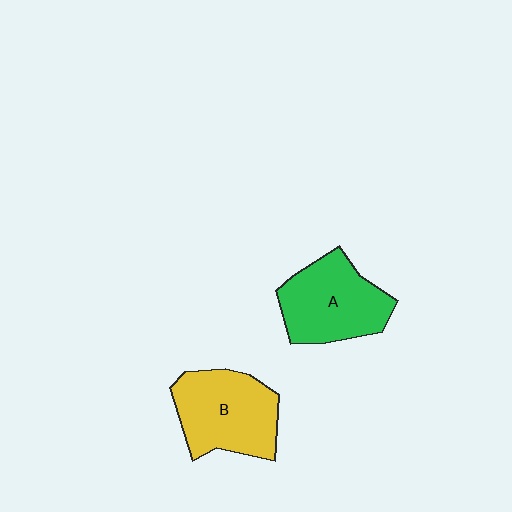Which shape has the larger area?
Shape B (yellow).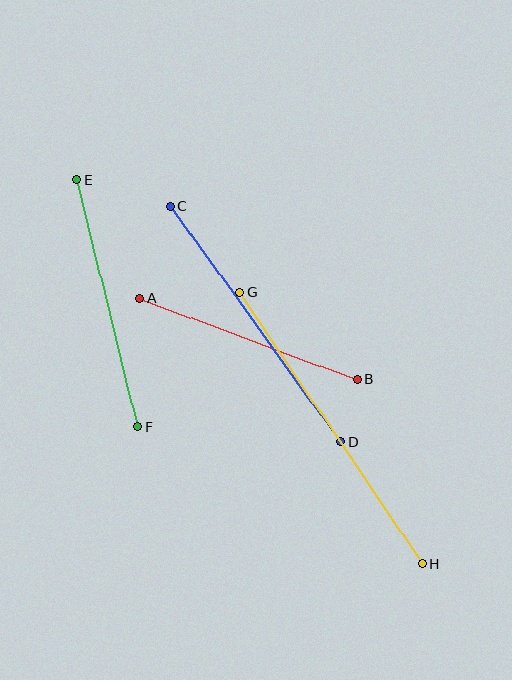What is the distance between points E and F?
The distance is approximately 254 pixels.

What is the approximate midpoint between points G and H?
The midpoint is at approximately (331, 428) pixels.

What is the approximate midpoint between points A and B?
The midpoint is at approximately (249, 339) pixels.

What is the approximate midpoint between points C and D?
The midpoint is at approximately (255, 324) pixels.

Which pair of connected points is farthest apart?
Points G and H are farthest apart.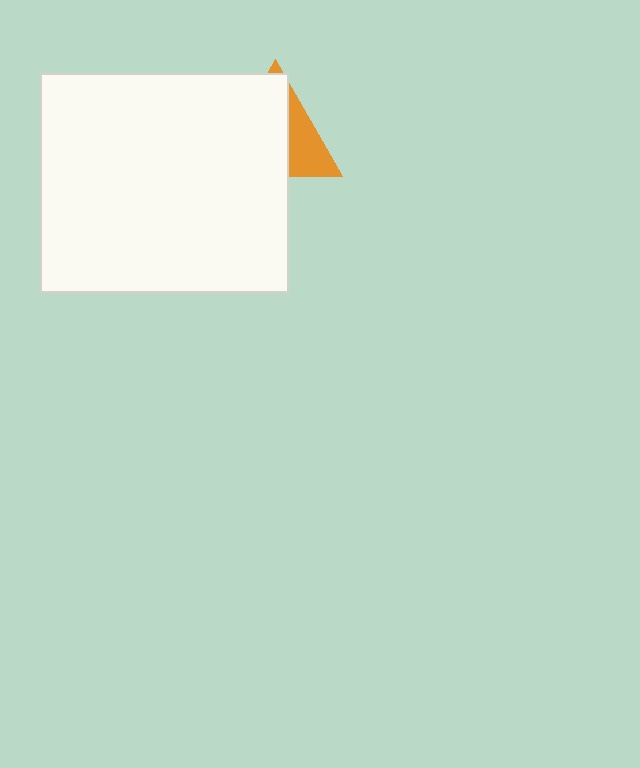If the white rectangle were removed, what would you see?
You would see the complete orange triangle.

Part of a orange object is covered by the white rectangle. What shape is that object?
It is a triangle.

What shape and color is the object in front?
The object in front is a white rectangle.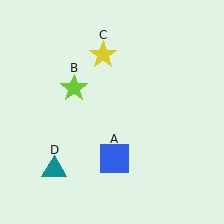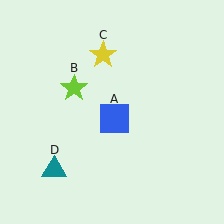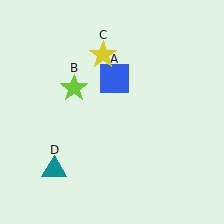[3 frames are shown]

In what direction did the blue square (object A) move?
The blue square (object A) moved up.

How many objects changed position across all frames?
1 object changed position: blue square (object A).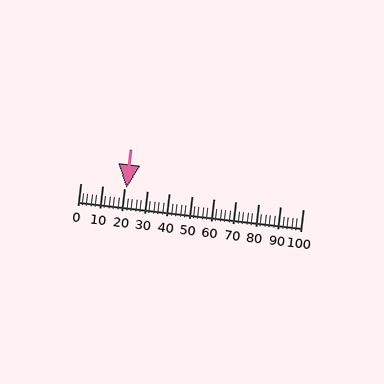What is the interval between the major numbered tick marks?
The major tick marks are spaced 10 units apart.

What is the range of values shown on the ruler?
The ruler shows values from 0 to 100.